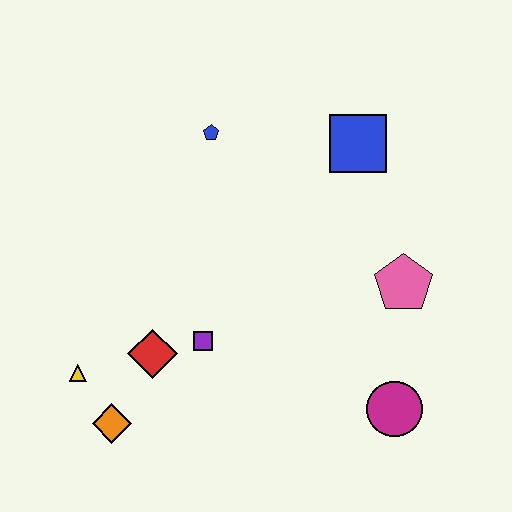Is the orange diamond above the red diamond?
No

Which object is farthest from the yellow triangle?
The blue square is farthest from the yellow triangle.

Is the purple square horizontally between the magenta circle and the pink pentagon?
No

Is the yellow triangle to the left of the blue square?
Yes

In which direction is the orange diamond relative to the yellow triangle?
The orange diamond is below the yellow triangle.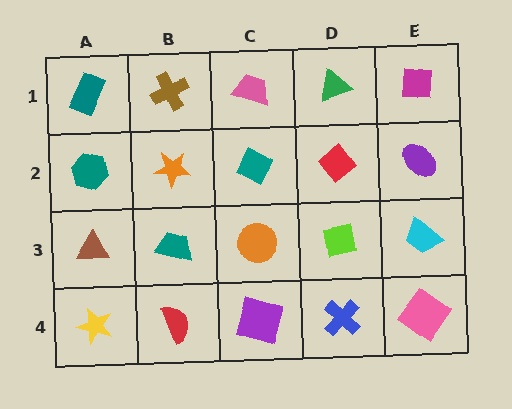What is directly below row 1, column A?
A teal hexagon.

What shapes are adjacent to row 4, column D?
A lime square (row 3, column D), a purple square (row 4, column C), a pink diamond (row 4, column E).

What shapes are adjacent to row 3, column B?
An orange star (row 2, column B), a red semicircle (row 4, column B), a brown triangle (row 3, column A), an orange circle (row 3, column C).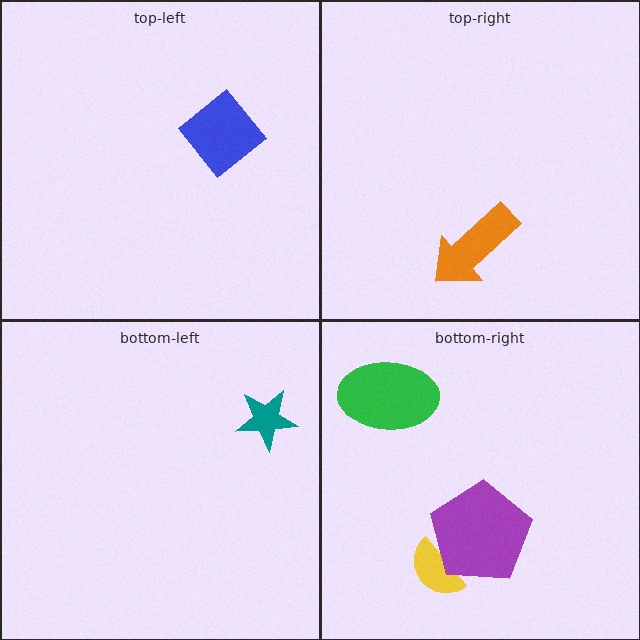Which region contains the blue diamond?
The top-left region.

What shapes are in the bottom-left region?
The teal star.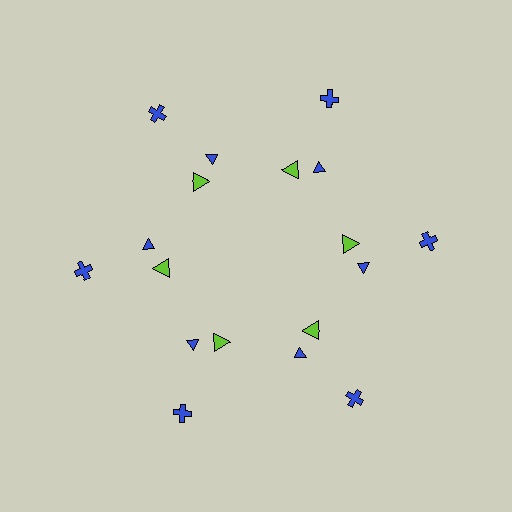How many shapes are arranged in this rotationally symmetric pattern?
There are 18 shapes, arranged in 6 groups of 3.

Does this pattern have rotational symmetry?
Yes, this pattern has 6-fold rotational symmetry. It looks the same after rotating 60 degrees around the center.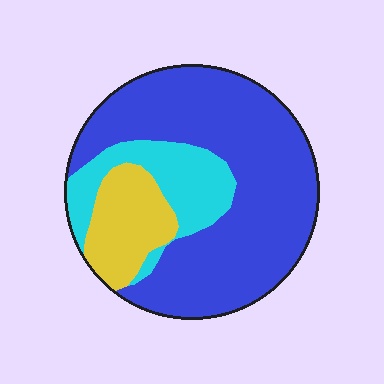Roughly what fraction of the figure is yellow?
Yellow takes up about one sixth (1/6) of the figure.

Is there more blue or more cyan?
Blue.